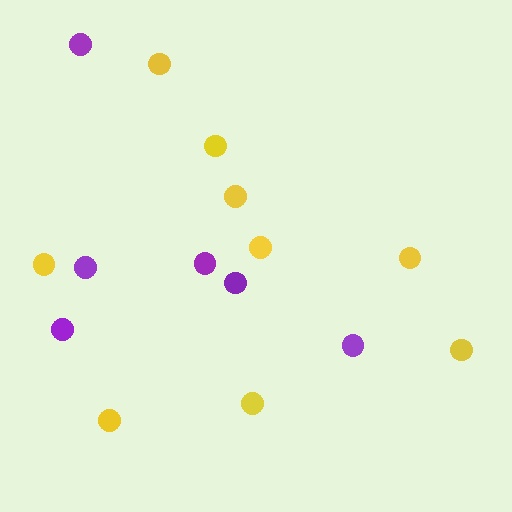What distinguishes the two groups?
There are 2 groups: one group of purple circles (6) and one group of yellow circles (9).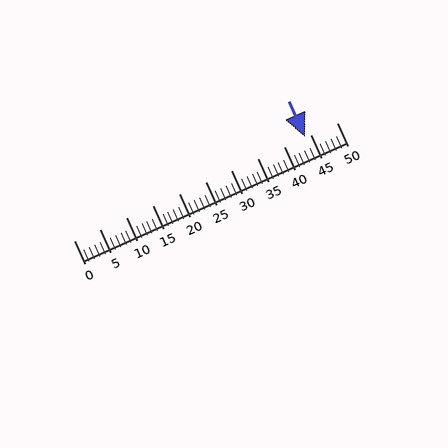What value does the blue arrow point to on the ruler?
The blue arrow points to approximately 44.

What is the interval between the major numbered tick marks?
The major tick marks are spaced 5 units apart.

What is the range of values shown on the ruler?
The ruler shows values from 0 to 50.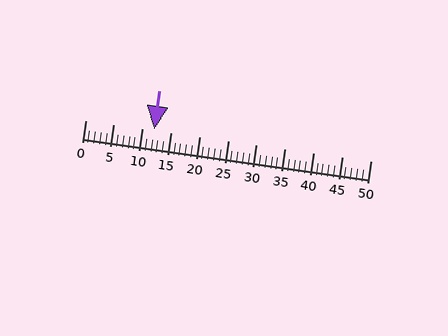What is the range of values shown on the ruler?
The ruler shows values from 0 to 50.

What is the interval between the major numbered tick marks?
The major tick marks are spaced 5 units apart.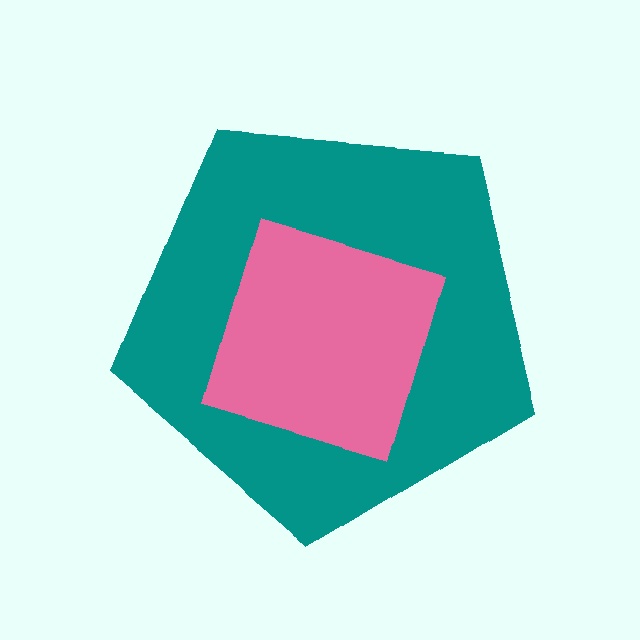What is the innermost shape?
The pink diamond.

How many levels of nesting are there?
2.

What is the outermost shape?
The teal pentagon.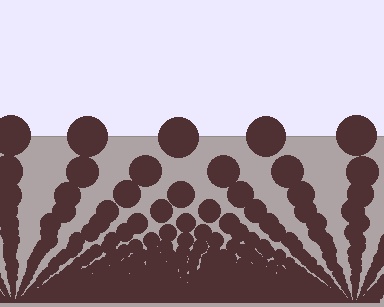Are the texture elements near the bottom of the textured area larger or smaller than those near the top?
Smaller. The gradient is inverted — elements near the bottom are smaller and denser.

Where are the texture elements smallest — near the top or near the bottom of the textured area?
Near the bottom.